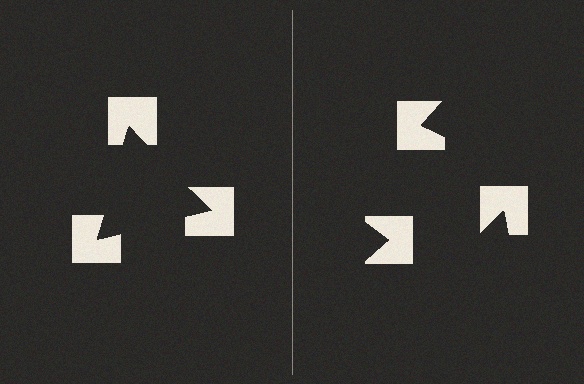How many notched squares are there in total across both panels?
6 — 3 on each side.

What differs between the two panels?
The notched squares are positioned identically on both sides; only the wedge orientations differ. On the left they align to a triangle; on the right they are misaligned.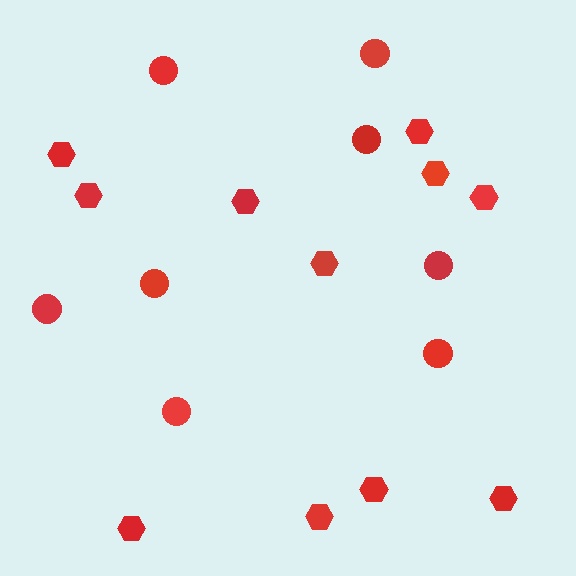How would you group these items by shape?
There are 2 groups: one group of hexagons (11) and one group of circles (8).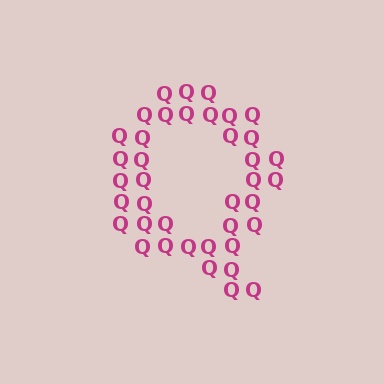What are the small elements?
The small elements are letter Q's.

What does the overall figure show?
The overall figure shows the letter Q.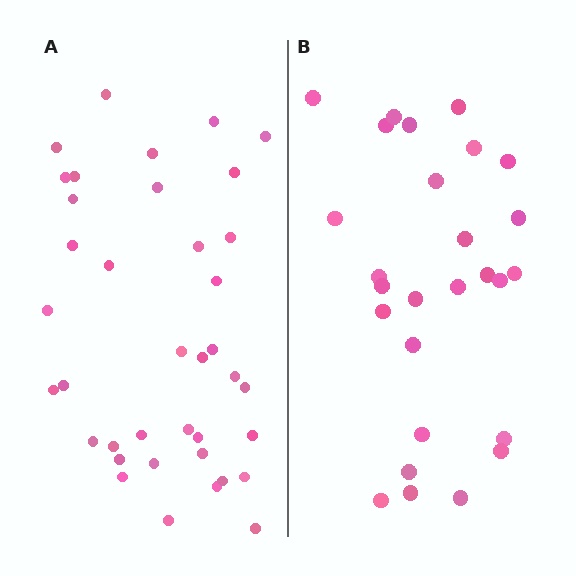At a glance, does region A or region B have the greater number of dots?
Region A (the left region) has more dots.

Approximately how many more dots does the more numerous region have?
Region A has roughly 12 or so more dots than region B.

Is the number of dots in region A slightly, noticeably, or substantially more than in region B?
Region A has noticeably more, but not dramatically so. The ratio is roughly 1.4 to 1.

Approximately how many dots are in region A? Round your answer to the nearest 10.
About 40 dots. (The exact count is 38, which rounds to 40.)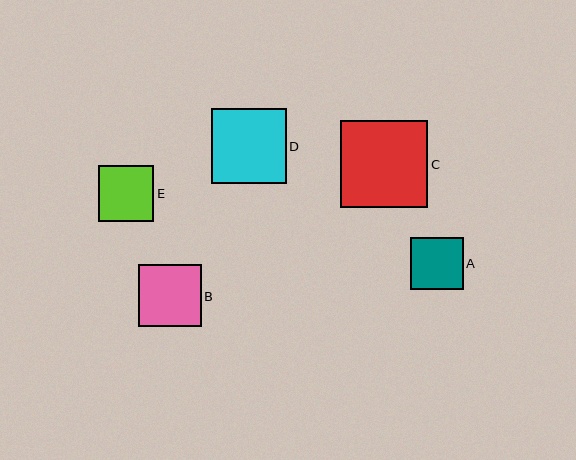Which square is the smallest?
Square A is the smallest with a size of approximately 53 pixels.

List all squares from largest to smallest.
From largest to smallest: C, D, B, E, A.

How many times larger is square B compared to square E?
Square B is approximately 1.1 times the size of square E.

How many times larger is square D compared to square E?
Square D is approximately 1.4 times the size of square E.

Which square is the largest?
Square C is the largest with a size of approximately 87 pixels.